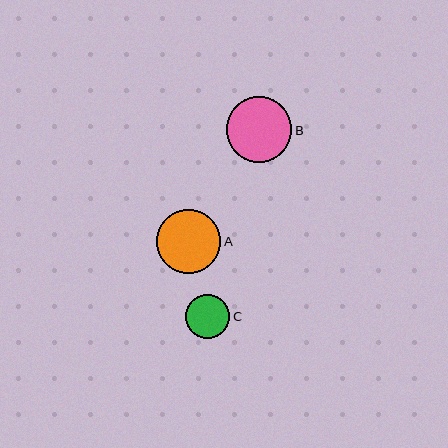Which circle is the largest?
Circle B is the largest with a size of approximately 66 pixels.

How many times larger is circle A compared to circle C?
Circle A is approximately 1.5 times the size of circle C.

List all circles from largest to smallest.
From largest to smallest: B, A, C.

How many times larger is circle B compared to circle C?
Circle B is approximately 1.5 times the size of circle C.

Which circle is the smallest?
Circle C is the smallest with a size of approximately 44 pixels.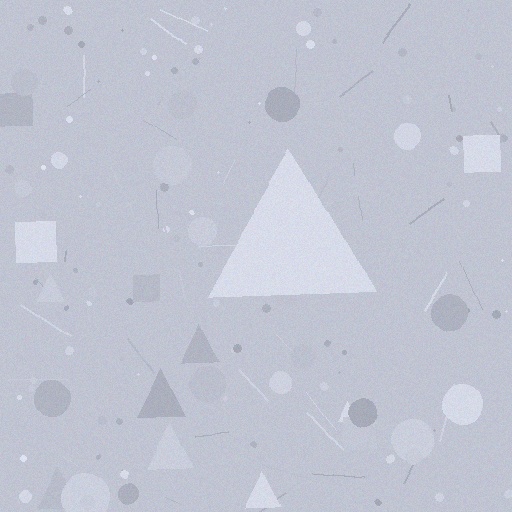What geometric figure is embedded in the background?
A triangle is embedded in the background.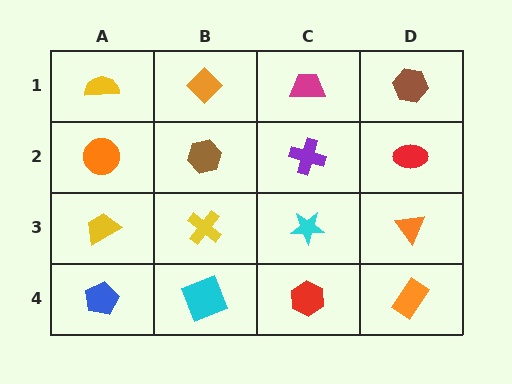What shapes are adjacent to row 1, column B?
A brown hexagon (row 2, column B), a yellow semicircle (row 1, column A), a magenta trapezoid (row 1, column C).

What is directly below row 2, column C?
A cyan star.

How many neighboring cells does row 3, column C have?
4.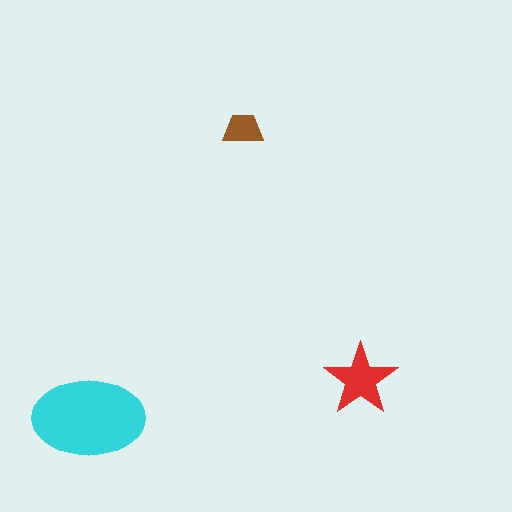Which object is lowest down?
The cyan ellipse is bottommost.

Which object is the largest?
The cyan ellipse.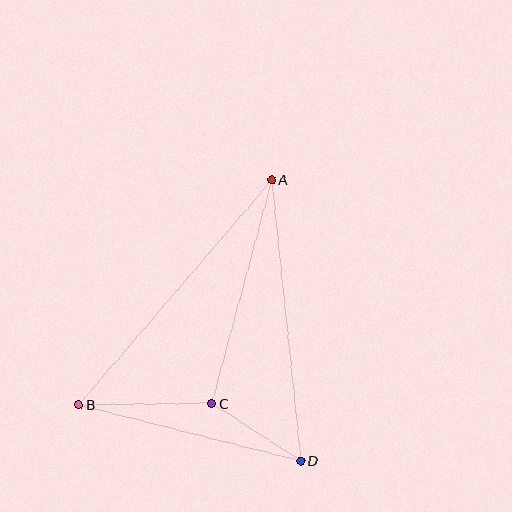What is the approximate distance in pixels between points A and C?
The distance between A and C is approximately 231 pixels.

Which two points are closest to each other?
Points C and D are closest to each other.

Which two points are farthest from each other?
Points A and B are farthest from each other.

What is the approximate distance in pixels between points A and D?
The distance between A and D is approximately 283 pixels.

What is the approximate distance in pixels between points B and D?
The distance between B and D is approximately 229 pixels.